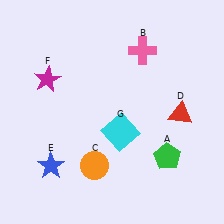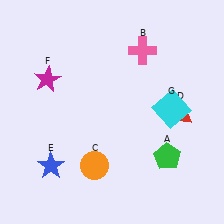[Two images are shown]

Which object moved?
The cyan square (G) moved right.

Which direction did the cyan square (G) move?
The cyan square (G) moved right.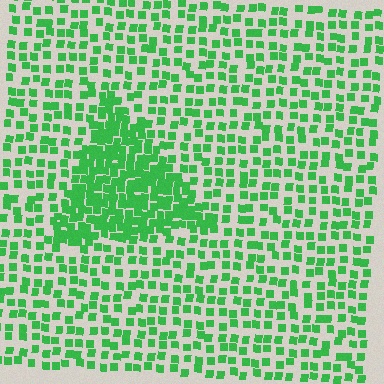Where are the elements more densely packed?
The elements are more densely packed inside the triangle boundary.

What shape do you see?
I see a triangle.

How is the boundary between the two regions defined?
The boundary is defined by a change in element density (approximately 2.2x ratio). All elements are the same color, size, and shape.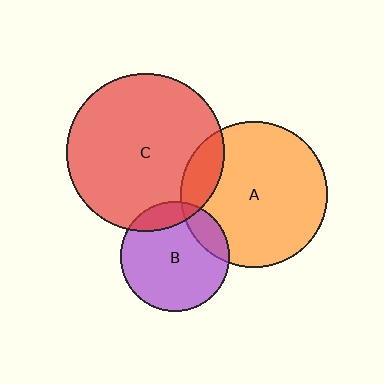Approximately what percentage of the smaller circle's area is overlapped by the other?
Approximately 15%.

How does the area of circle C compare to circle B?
Approximately 2.1 times.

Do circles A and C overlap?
Yes.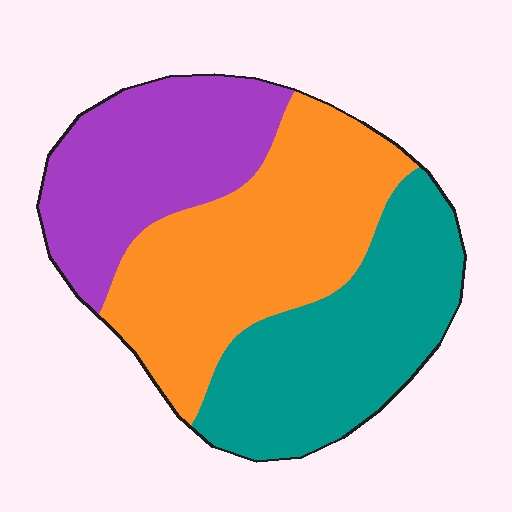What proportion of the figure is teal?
Teal takes up between a sixth and a third of the figure.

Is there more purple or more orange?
Orange.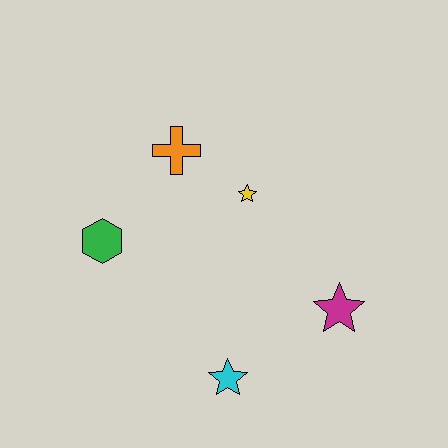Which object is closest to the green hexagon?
The orange cross is closest to the green hexagon.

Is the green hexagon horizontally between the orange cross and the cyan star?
No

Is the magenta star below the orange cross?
Yes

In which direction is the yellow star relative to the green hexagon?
The yellow star is to the right of the green hexagon.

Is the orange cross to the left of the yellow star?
Yes